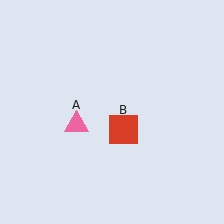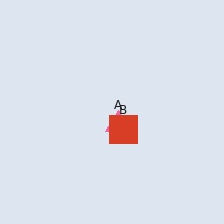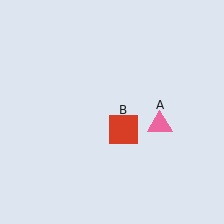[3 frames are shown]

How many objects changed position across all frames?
1 object changed position: pink triangle (object A).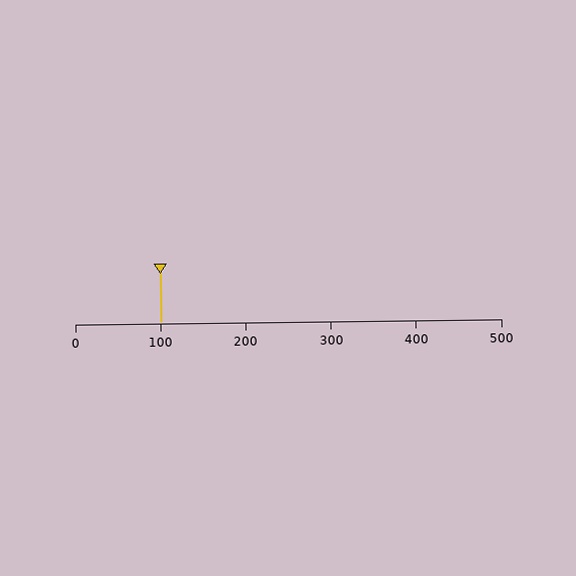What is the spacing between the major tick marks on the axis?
The major ticks are spaced 100 apart.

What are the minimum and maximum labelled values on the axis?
The axis runs from 0 to 500.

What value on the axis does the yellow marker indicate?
The marker indicates approximately 100.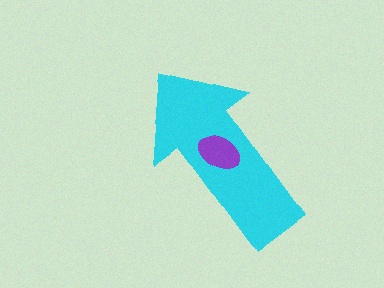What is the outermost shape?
The cyan arrow.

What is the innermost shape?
The purple ellipse.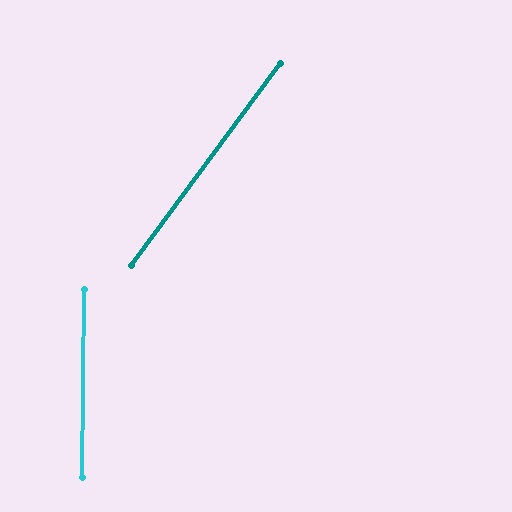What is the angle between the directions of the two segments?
Approximately 36 degrees.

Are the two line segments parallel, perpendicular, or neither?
Neither parallel nor perpendicular — they differ by about 36°.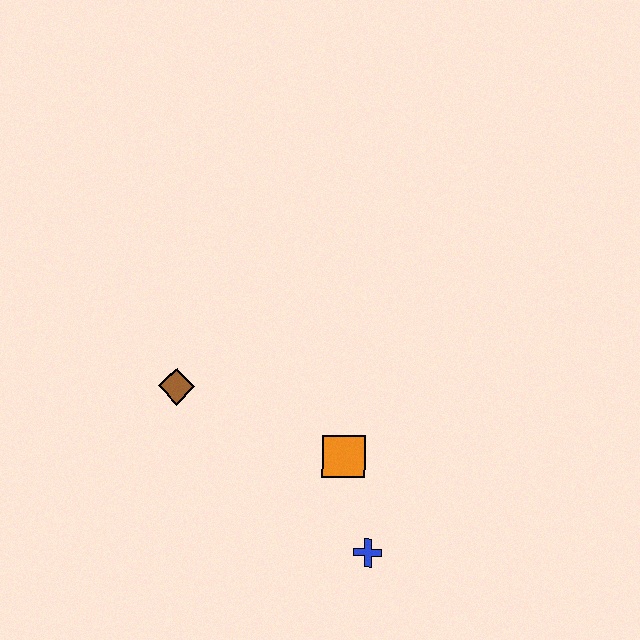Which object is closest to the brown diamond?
The orange square is closest to the brown diamond.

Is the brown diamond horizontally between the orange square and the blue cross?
No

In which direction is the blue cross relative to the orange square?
The blue cross is below the orange square.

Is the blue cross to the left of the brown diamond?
No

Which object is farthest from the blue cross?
The brown diamond is farthest from the blue cross.